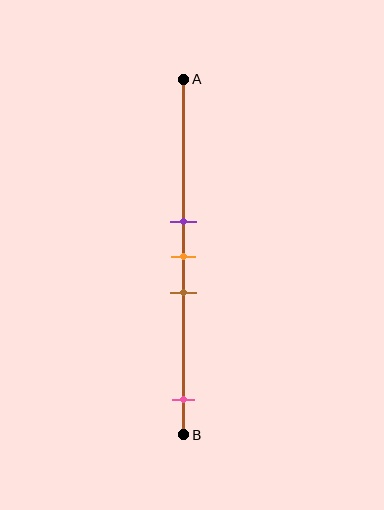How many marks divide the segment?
There are 4 marks dividing the segment.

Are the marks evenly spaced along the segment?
No, the marks are not evenly spaced.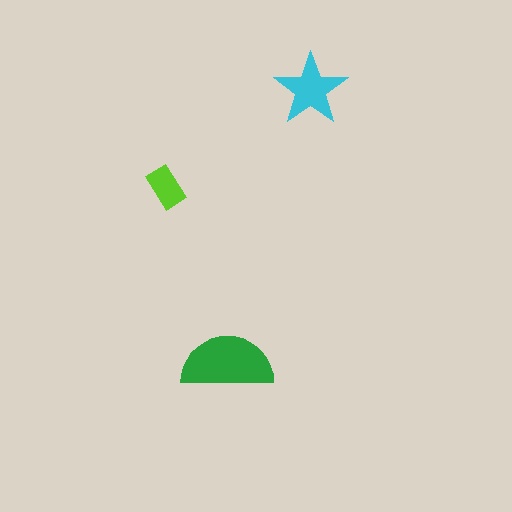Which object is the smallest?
The lime rectangle.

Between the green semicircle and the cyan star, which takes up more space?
The green semicircle.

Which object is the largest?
The green semicircle.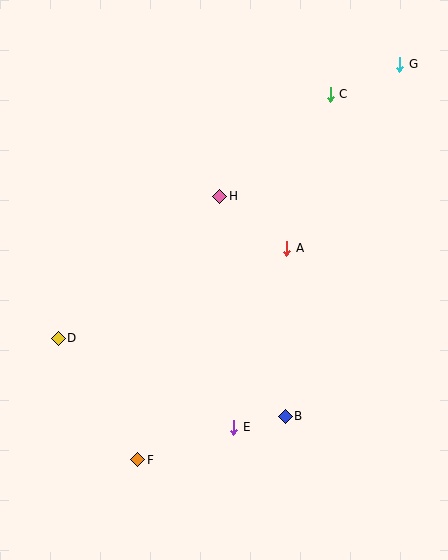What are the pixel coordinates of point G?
Point G is at (400, 64).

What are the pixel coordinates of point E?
Point E is at (234, 427).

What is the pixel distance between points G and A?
The distance between G and A is 216 pixels.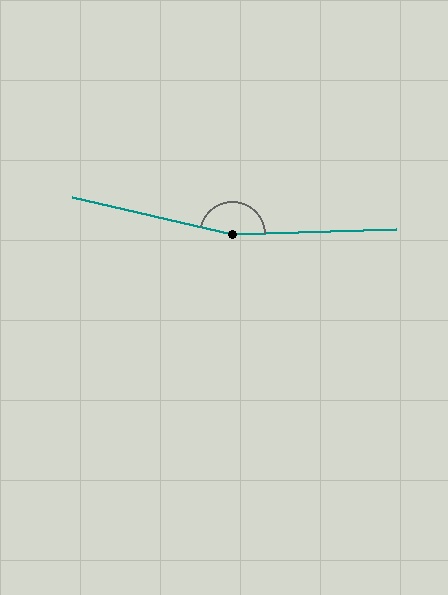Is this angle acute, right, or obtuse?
It is obtuse.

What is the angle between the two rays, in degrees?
Approximately 165 degrees.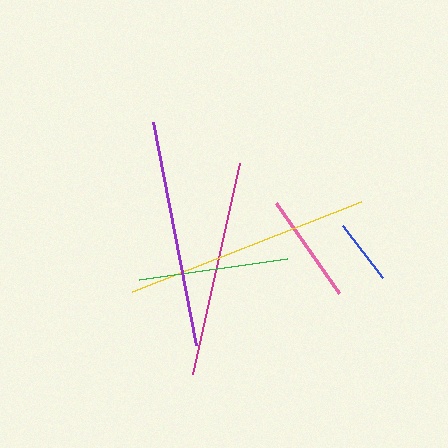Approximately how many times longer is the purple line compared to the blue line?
The purple line is approximately 3.5 times the length of the blue line.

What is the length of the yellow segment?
The yellow segment is approximately 246 pixels long.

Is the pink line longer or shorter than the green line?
The green line is longer than the pink line.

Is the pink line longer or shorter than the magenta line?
The magenta line is longer than the pink line.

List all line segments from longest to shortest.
From longest to shortest: yellow, purple, magenta, green, pink, blue.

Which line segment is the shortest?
The blue line is the shortest at approximately 65 pixels.